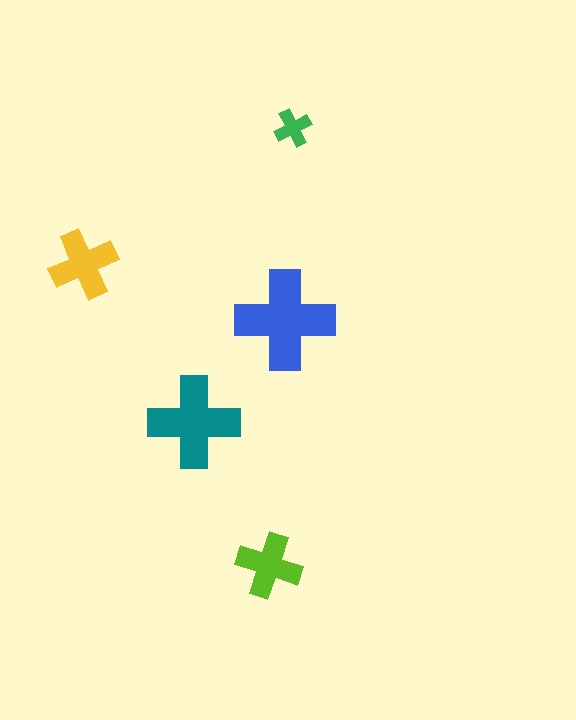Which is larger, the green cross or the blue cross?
The blue one.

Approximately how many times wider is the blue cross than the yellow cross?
About 1.5 times wider.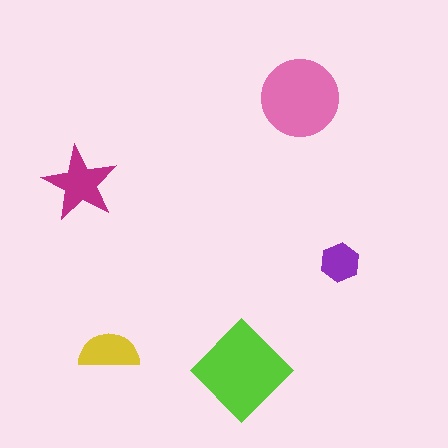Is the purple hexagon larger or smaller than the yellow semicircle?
Smaller.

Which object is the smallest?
The purple hexagon.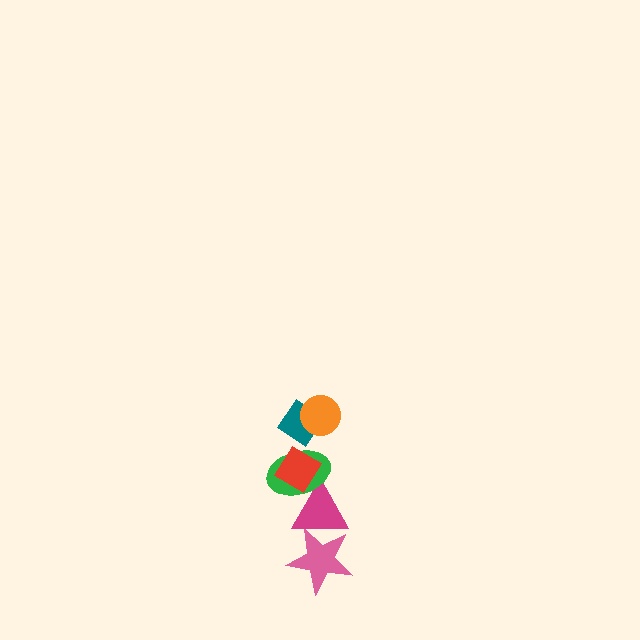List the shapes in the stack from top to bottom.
From top to bottom: the orange circle, the teal diamond, the red diamond, the green ellipse, the magenta triangle, the pink star.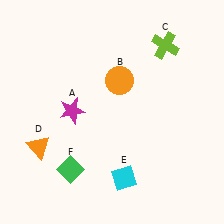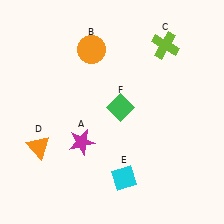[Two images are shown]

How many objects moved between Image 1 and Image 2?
3 objects moved between the two images.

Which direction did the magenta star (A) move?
The magenta star (A) moved down.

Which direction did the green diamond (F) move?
The green diamond (F) moved up.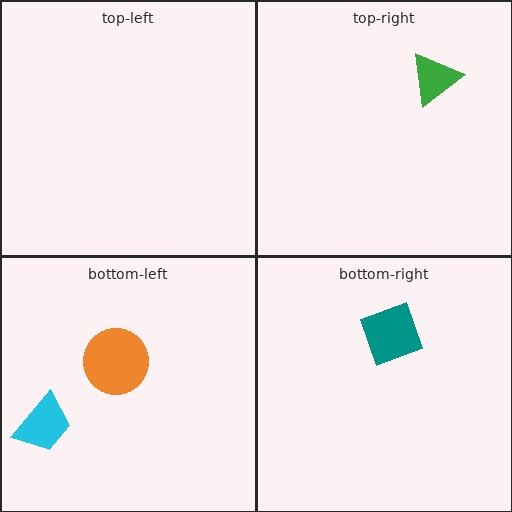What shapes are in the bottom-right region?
The teal diamond.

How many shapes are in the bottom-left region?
2.